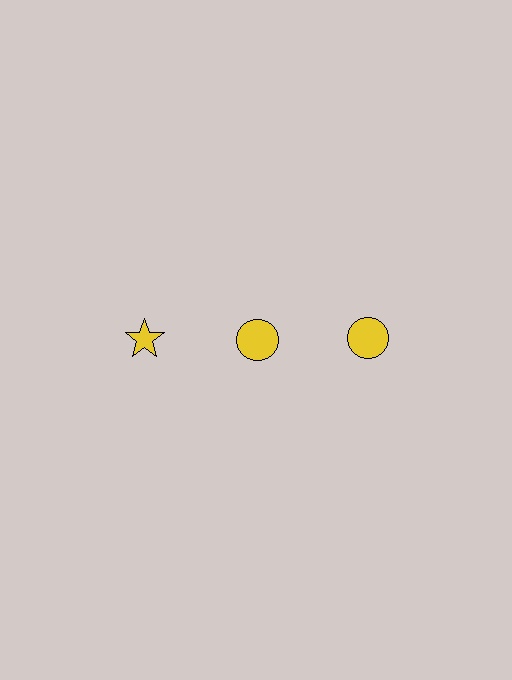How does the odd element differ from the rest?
It has a different shape: star instead of circle.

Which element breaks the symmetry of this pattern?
The yellow star in the top row, leftmost column breaks the symmetry. All other shapes are yellow circles.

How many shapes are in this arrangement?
There are 3 shapes arranged in a grid pattern.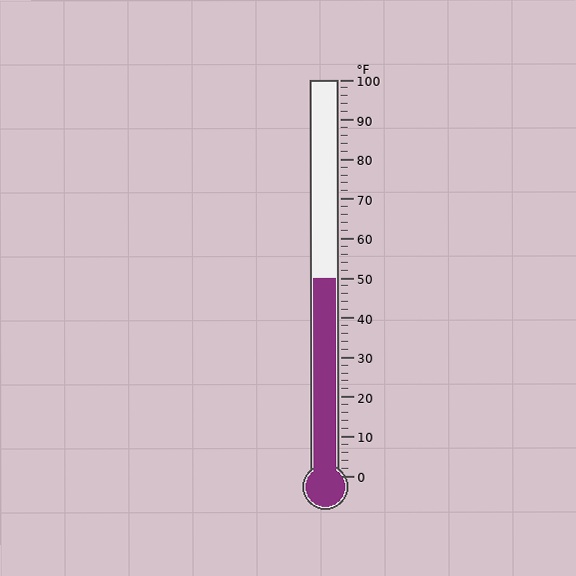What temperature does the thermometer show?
The thermometer shows approximately 50°F.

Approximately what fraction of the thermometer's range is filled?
The thermometer is filled to approximately 50% of its range.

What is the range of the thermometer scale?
The thermometer scale ranges from 0°F to 100°F.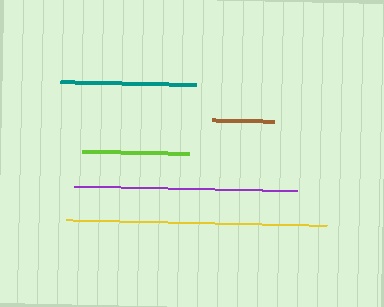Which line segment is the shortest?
The brown line is the shortest at approximately 63 pixels.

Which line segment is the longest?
The yellow line is the longest at approximately 261 pixels.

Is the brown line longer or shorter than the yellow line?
The yellow line is longer than the brown line.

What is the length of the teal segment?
The teal segment is approximately 135 pixels long.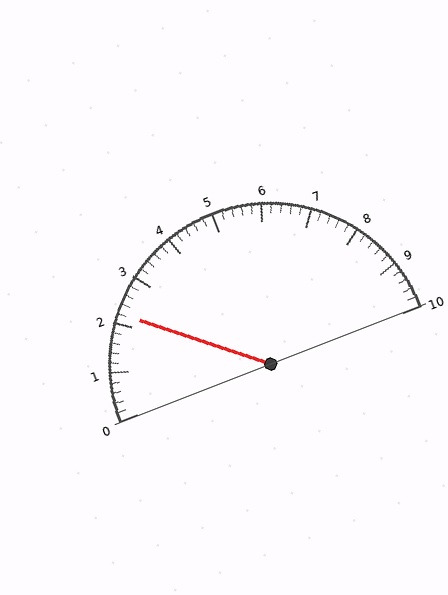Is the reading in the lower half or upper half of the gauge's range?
The reading is in the lower half of the range (0 to 10).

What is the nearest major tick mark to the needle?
The nearest major tick mark is 2.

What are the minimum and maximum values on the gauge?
The gauge ranges from 0 to 10.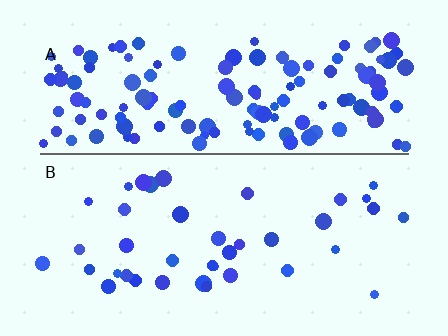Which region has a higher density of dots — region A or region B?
A (the top).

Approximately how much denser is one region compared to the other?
Approximately 3.5× — region A over region B.